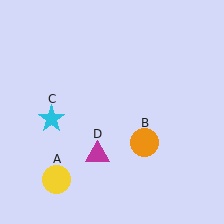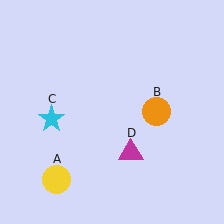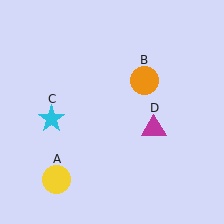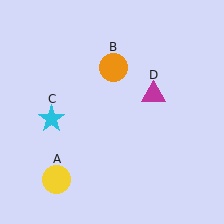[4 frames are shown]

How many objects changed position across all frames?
2 objects changed position: orange circle (object B), magenta triangle (object D).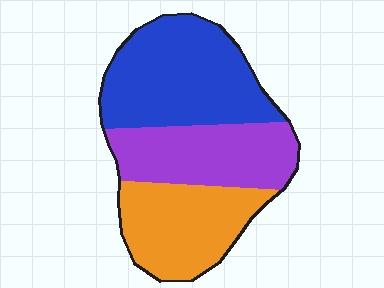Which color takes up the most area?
Blue, at roughly 40%.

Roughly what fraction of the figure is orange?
Orange covers 30% of the figure.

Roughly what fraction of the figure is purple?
Purple covers about 30% of the figure.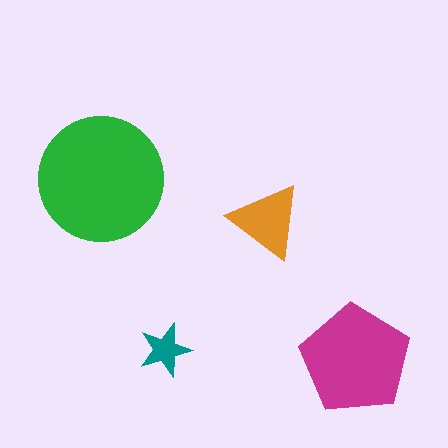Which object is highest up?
The green circle is topmost.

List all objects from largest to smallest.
The green circle, the magenta pentagon, the orange triangle, the teal star.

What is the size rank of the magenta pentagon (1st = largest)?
2nd.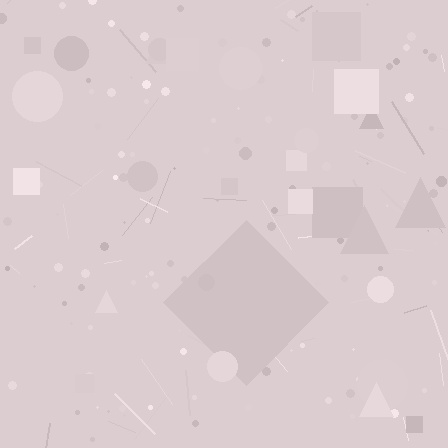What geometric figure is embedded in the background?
A diamond is embedded in the background.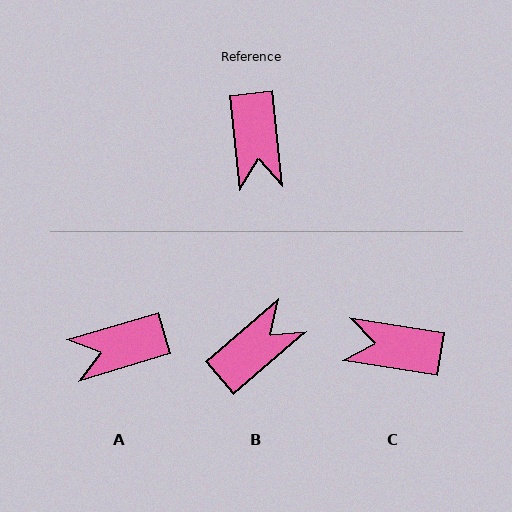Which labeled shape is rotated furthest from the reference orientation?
B, about 125 degrees away.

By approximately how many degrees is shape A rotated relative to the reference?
Approximately 79 degrees clockwise.